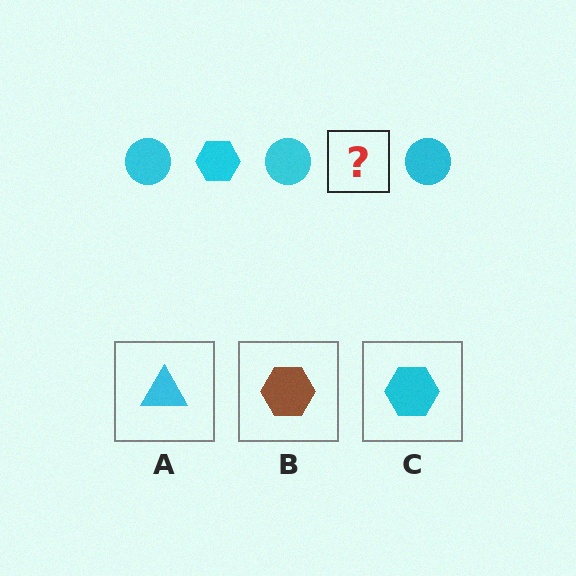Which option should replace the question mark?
Option C.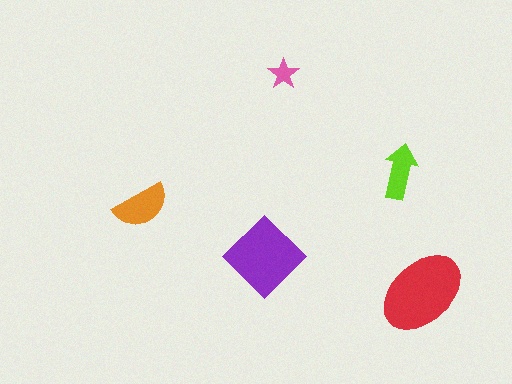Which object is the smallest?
The pink star.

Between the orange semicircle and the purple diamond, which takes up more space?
The purple diamond.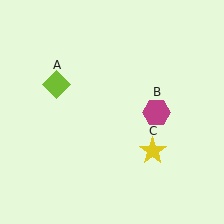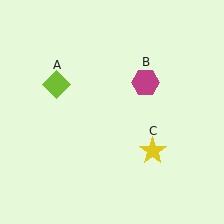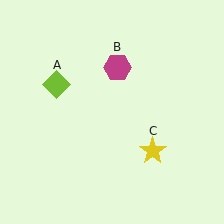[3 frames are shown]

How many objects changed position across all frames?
1 object changed position: magenta hexagon (object B).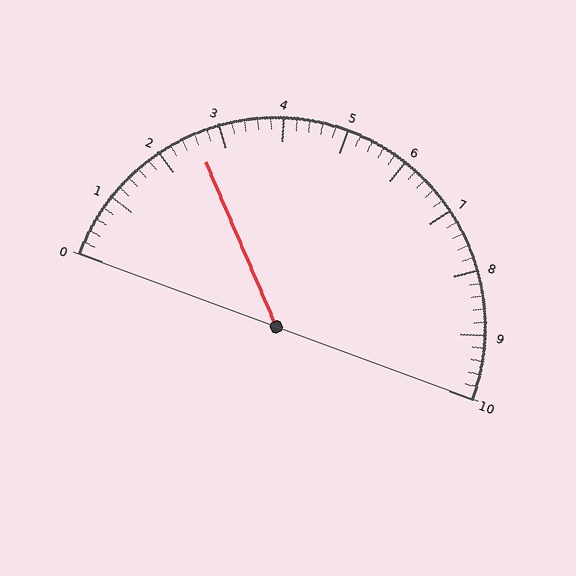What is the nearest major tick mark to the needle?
The nearest major tick mark is 3.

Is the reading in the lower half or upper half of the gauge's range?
The reading is in the lower half of the range (0 to 10).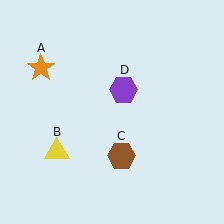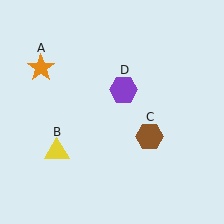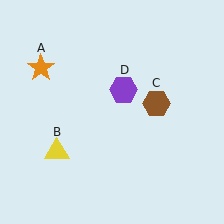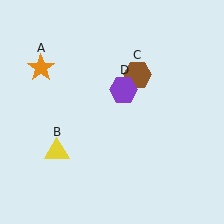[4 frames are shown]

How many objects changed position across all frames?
1 object changed position: brown hexagon (object C).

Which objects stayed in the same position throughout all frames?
Orange star (object A) and yellow triangle (object B) and purple hexagon (object D) remained stationary.